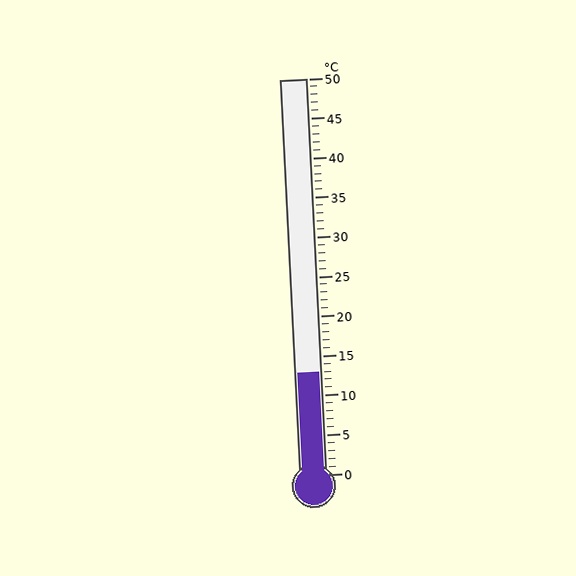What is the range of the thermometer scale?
The thermometer scale ranges from 0°C to 50°C.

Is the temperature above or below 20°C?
The temperature is below 20°C.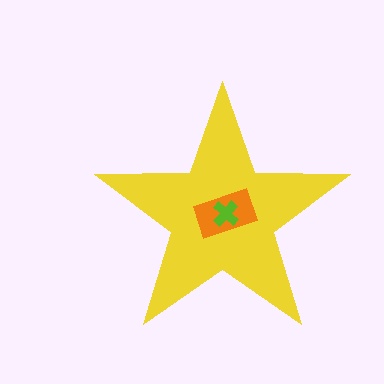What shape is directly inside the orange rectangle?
The lime cross.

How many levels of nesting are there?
3.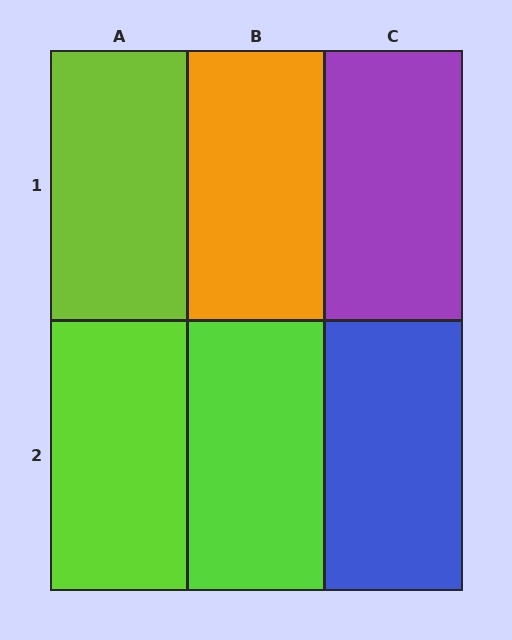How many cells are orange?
1 cell is orange.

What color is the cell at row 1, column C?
Purple.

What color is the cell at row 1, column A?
Lime.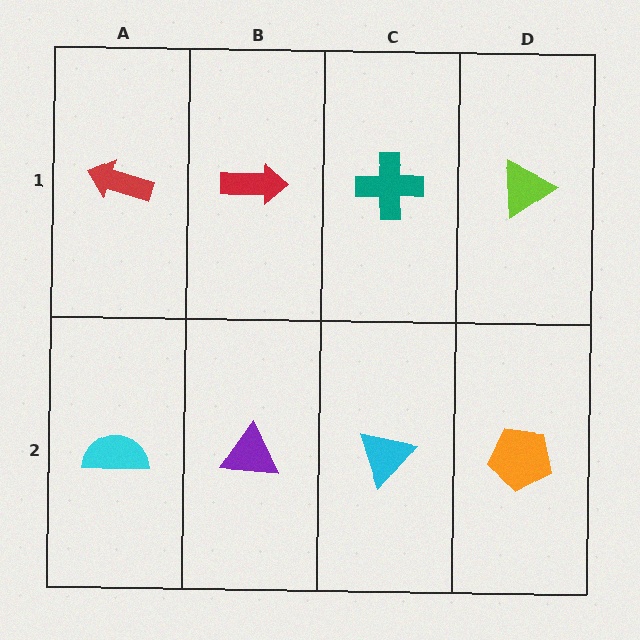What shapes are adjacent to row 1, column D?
An orange pentagon (row 2, column D), a teal cross (row 1, column C).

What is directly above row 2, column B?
A red arrow.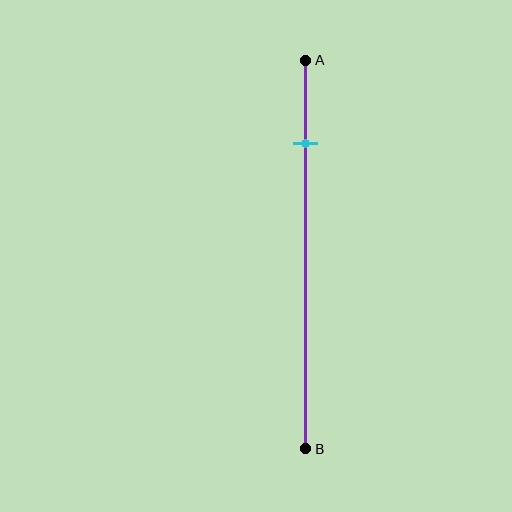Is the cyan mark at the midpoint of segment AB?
No, the mark is at about 20% from A, not at the 50% midpoint.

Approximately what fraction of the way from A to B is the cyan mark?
The cyan mark is approximately 20% of the way from A to B.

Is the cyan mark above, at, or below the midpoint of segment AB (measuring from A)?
The cyan mark is above the midpoint of segment AB.